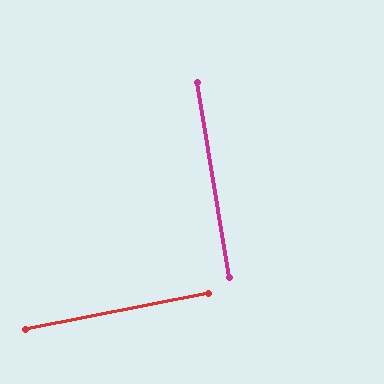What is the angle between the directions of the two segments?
Approximately 88 degrees.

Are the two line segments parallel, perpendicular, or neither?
Perpendicular — they meet at approximately 88°.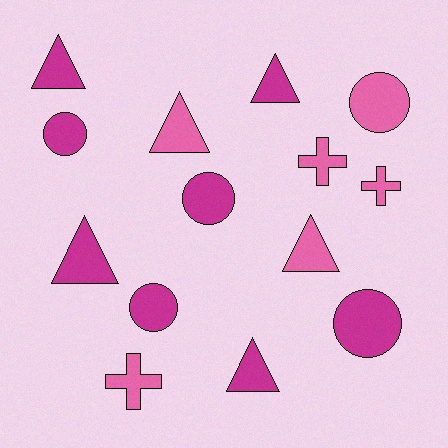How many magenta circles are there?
There are 4 magenta circles.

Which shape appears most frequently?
Triangle, with 6 objects.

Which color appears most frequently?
Magenta, with 8 objects.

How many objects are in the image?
There are 14 objects.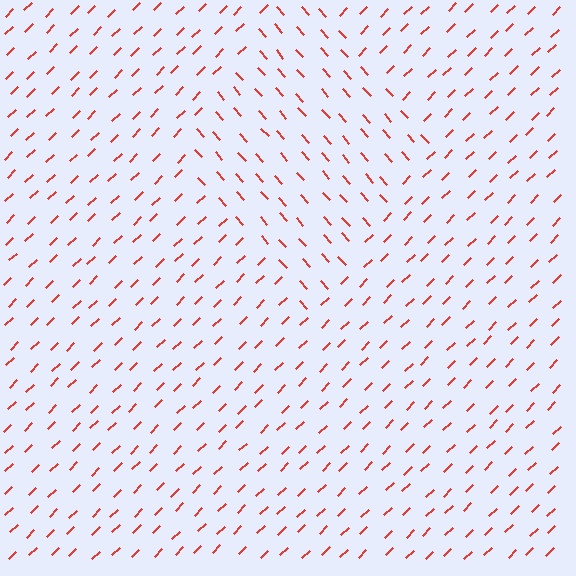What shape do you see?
I see a diamond.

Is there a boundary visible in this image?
Yes, there is a texture boundary formed by a change in line orientation.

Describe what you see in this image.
The image is filled with small red line segments. A diamond region in the image has lines oriented differently from the surrounding lines, creating a visible texture boundary.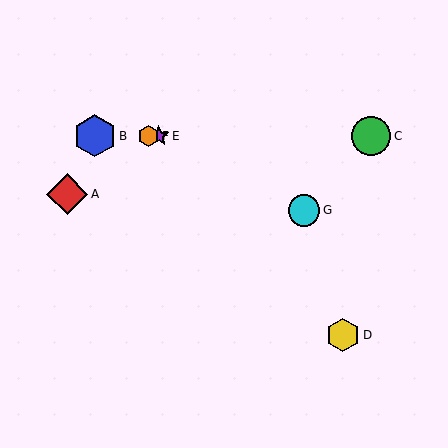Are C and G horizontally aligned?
No, C is at y≈136 and G is at y≈210.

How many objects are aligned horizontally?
4 objects (B, C, E, F) are aligned horizontally.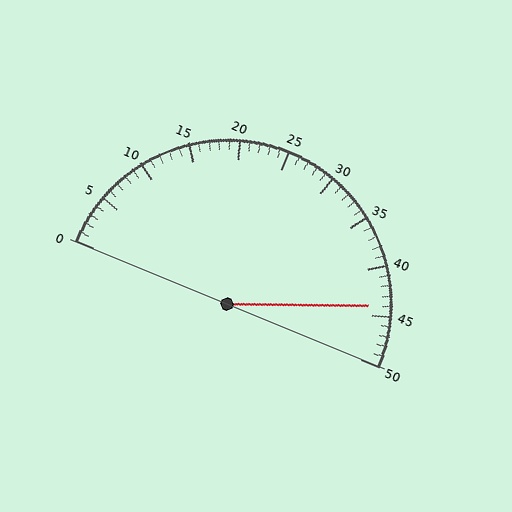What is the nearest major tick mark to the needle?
The nearest major tick mark is 45.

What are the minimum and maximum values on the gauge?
The gauge ranges from 0 to 50.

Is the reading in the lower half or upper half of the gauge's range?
The reading is in the upper half of the range (0 to 50).